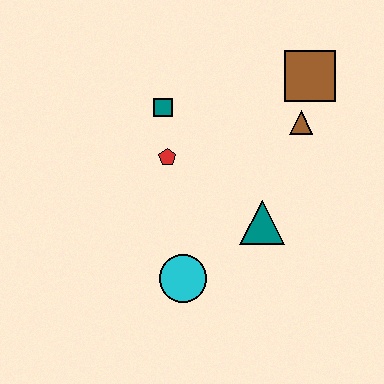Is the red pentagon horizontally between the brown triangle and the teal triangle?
No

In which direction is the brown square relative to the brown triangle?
The brown square is above the brown triangle.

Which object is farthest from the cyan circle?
The brown square is farthest from the cyan circle.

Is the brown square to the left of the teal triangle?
No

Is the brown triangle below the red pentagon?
No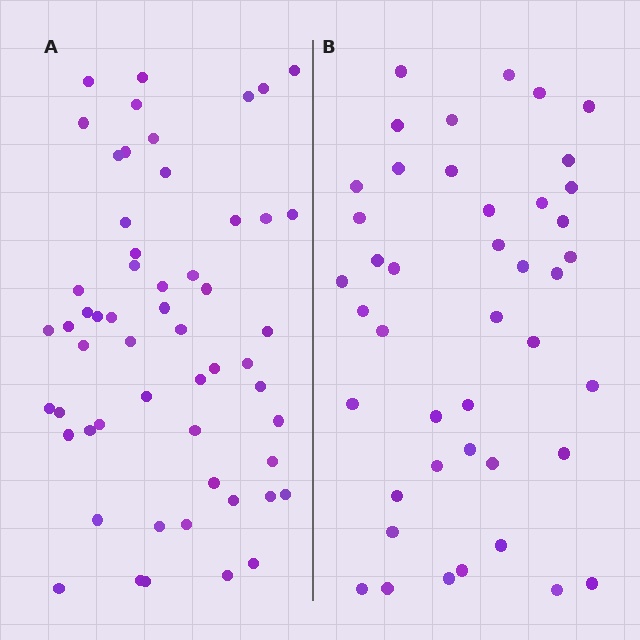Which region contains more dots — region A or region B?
Region A (the left region) has more dots.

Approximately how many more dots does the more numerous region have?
Region A has approximately 15 more dots than region B.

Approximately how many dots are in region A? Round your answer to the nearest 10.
About 60 dots. (The exact count is 56, which rounds to 60.)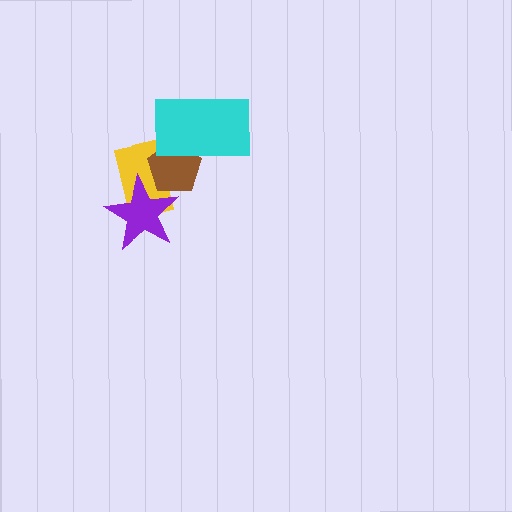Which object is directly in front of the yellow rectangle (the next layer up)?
The brown pentagon is directly in front of the yellow rectangle.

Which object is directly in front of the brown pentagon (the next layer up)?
The cyan rectangle is directly in front of the brown pentagon.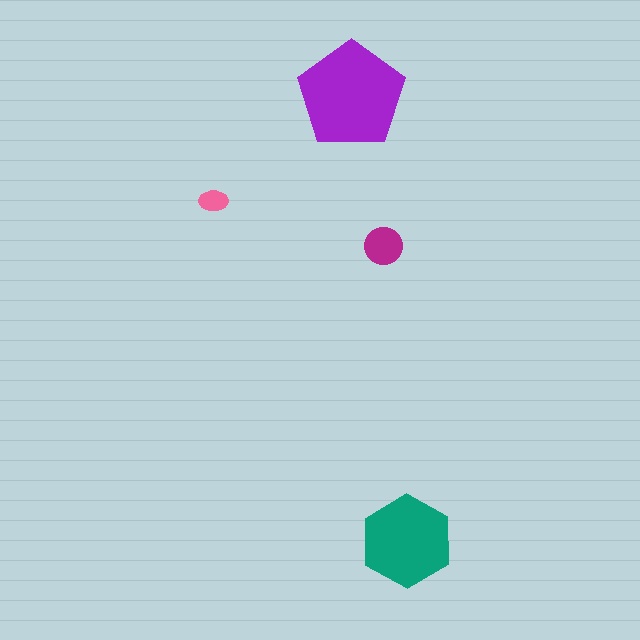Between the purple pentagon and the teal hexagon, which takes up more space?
The purple pentagon.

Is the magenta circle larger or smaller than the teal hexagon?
Smaller.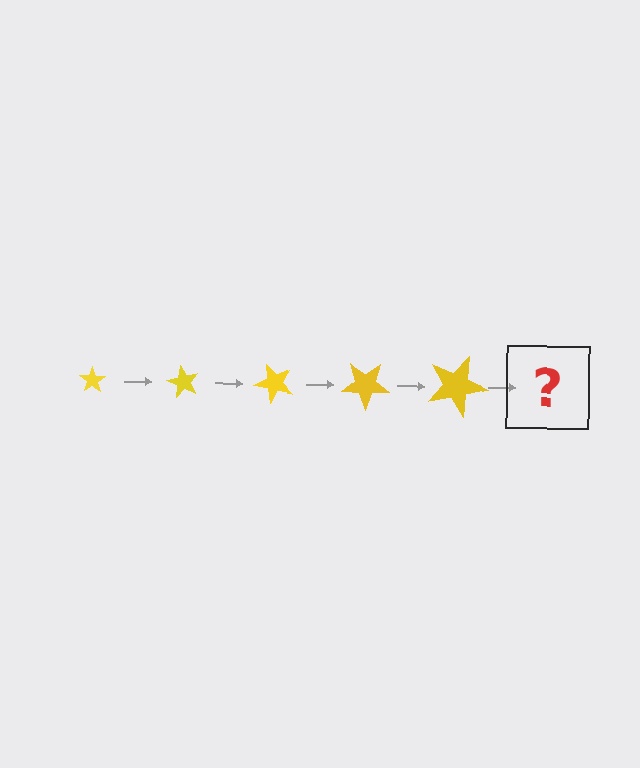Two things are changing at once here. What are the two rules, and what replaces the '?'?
The two rules are that the star grows larger each step and it rotates 60 degrees each step. The '?' should be a star, larger than the previous one and rotated 300 degrees from the start.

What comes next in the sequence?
The next element should be a star, larger than the previous one and rotated 300 degrees from the start.